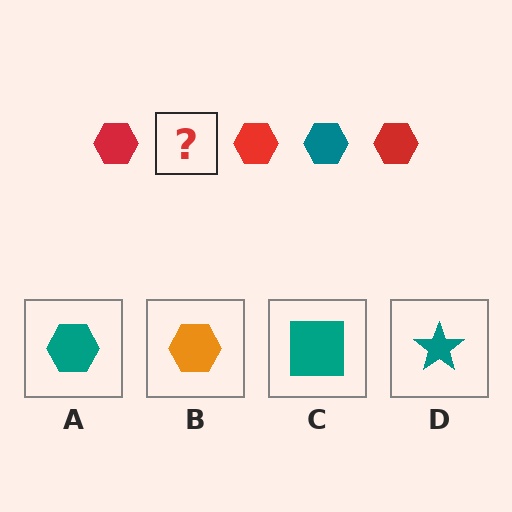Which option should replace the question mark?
Option A.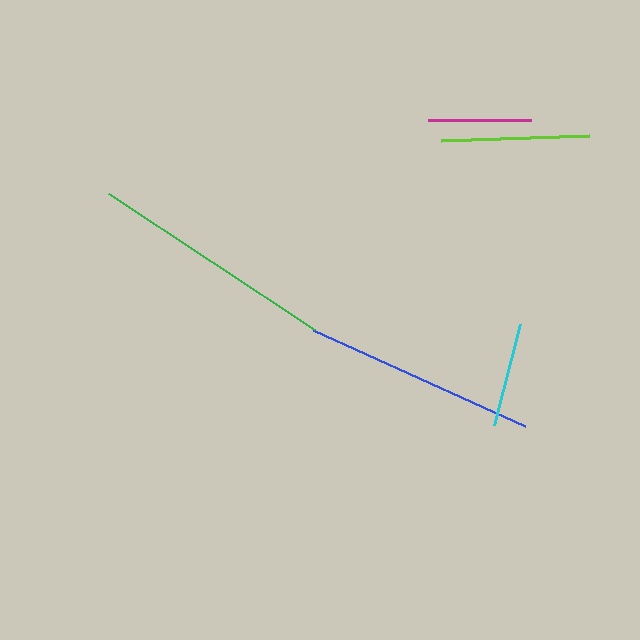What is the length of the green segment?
The green segment is approximately 247 pixels long.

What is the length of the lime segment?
The lime segment is approximately 148 pixels long.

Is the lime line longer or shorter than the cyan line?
The lime line is longer than the cyan line.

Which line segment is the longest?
The green line is the longest at approximately 247 pixels.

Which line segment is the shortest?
The magenta line is the shortest at approximately 103 pixels.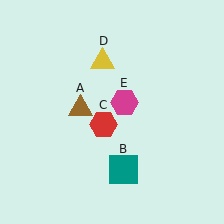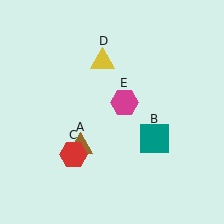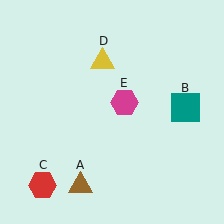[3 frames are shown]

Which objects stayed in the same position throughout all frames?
Yellow triangle (object D) and magenta hexagon (object E) remained stationary.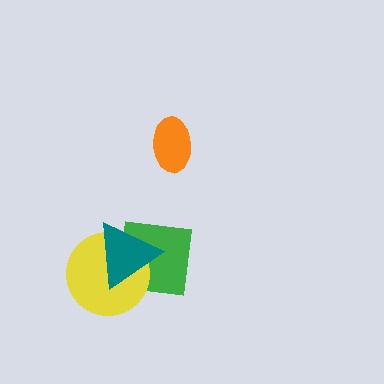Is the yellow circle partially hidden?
Yes, it is partially covered by another shape.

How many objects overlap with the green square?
2 objects overlap with the green square.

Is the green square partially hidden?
Yes, it is partially covered by another shape.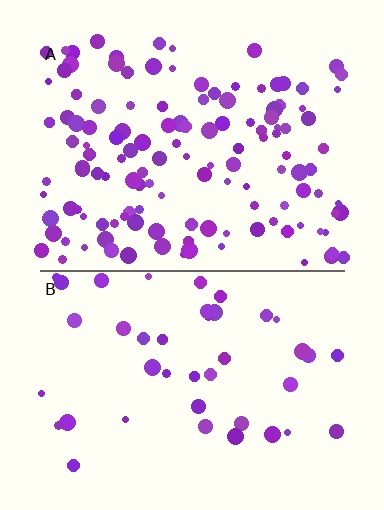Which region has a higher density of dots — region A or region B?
A (the top).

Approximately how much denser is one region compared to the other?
Approximately 3.2× — region A over region B.